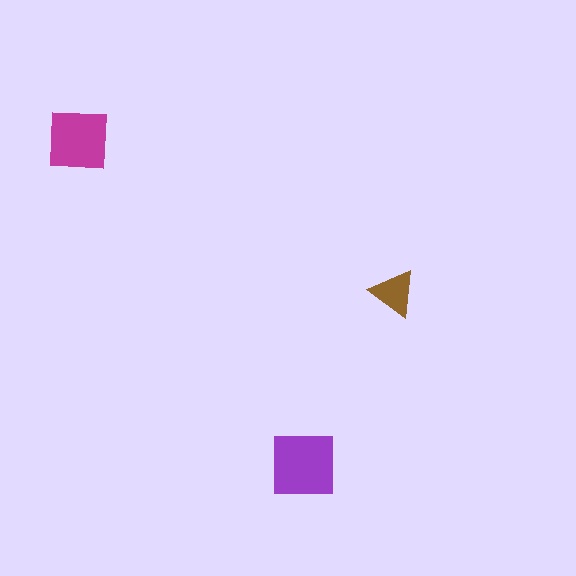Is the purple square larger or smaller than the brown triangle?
Larger.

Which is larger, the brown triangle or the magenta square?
The magenta square.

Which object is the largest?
The purple square.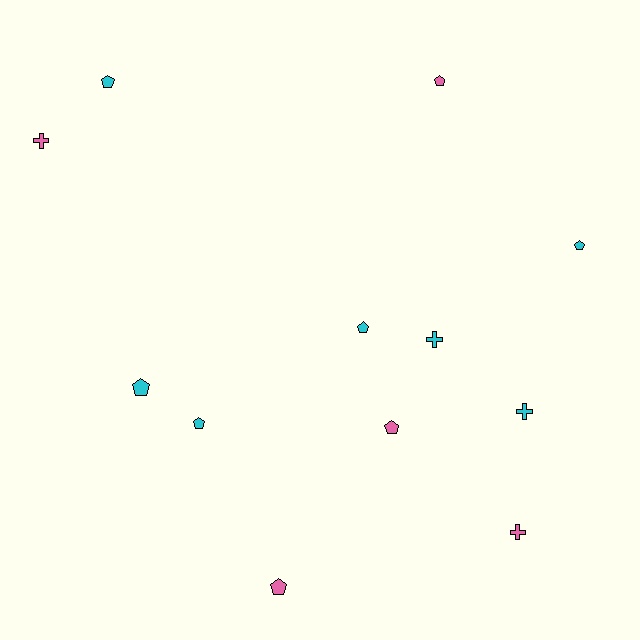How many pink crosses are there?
There are 2 pink crosses.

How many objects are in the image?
There are 12 objects.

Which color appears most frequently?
Cyan, with 7 objects.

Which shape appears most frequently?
Pentagon, with 8 objects.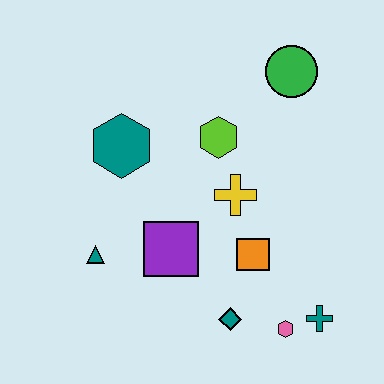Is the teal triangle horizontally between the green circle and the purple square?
No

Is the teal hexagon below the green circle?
Yes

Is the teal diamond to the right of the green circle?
No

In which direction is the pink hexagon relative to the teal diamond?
The pink hexagon is to the right of the teal diamond.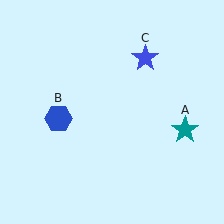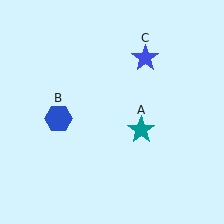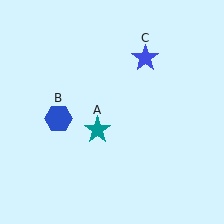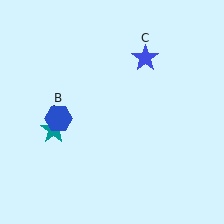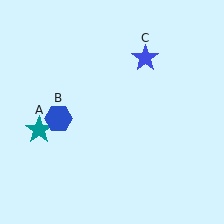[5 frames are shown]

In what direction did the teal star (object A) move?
The teal star (object A) moved left.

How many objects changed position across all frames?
1 object changed position: teal star (object A).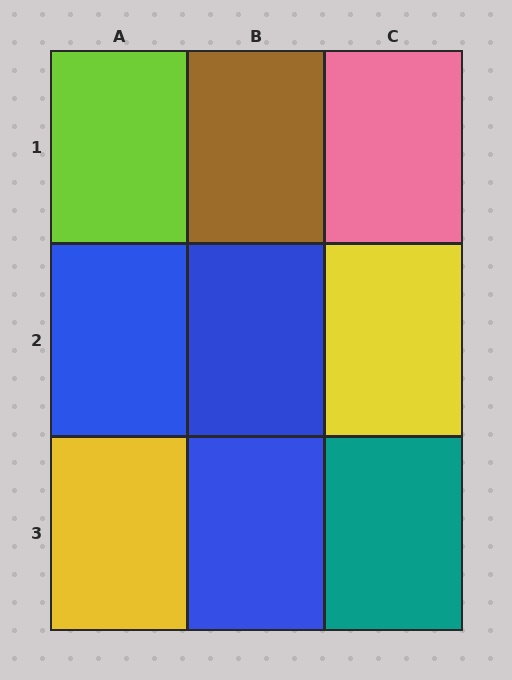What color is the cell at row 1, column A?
Lime.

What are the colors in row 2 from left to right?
Blue, blue, yellow.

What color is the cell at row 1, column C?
Pink.